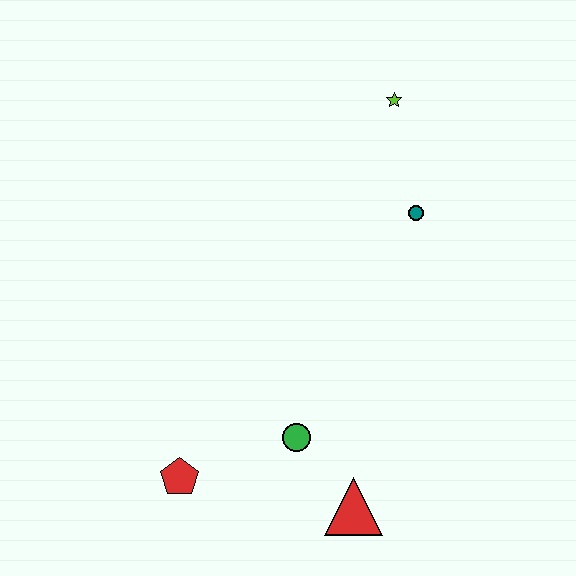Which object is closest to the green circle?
The red triangle is closest to the green circle.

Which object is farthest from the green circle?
The lime star is farthest from the green circle.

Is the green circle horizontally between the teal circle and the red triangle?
No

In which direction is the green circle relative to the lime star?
The green circle is below the lime star.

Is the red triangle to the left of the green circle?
No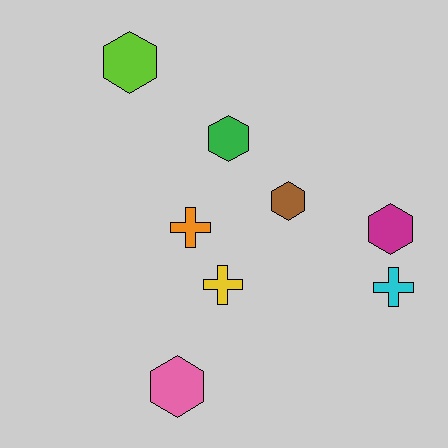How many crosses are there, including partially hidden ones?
There are 3 crosses.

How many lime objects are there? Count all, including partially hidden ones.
There is 1 lime object.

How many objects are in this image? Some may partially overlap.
There are 8 objects.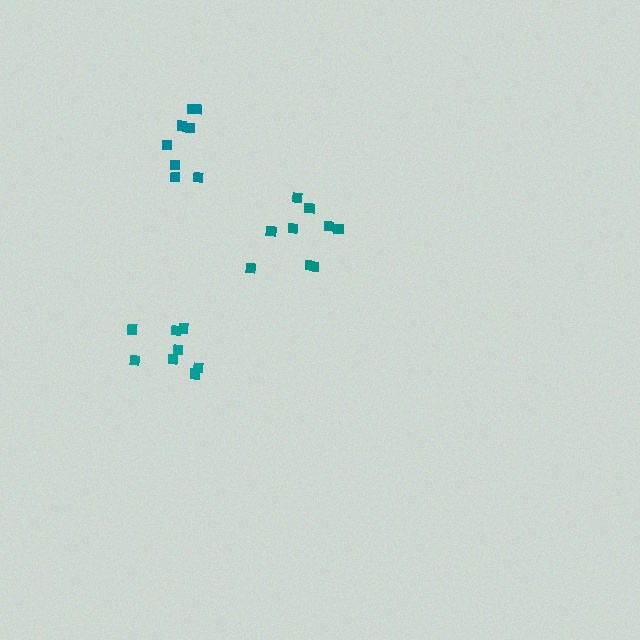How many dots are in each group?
Group 1: 9 dots, Group 2: 8 dots, Group 3: 8 dots (25 total).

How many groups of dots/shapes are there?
There are 3 groups.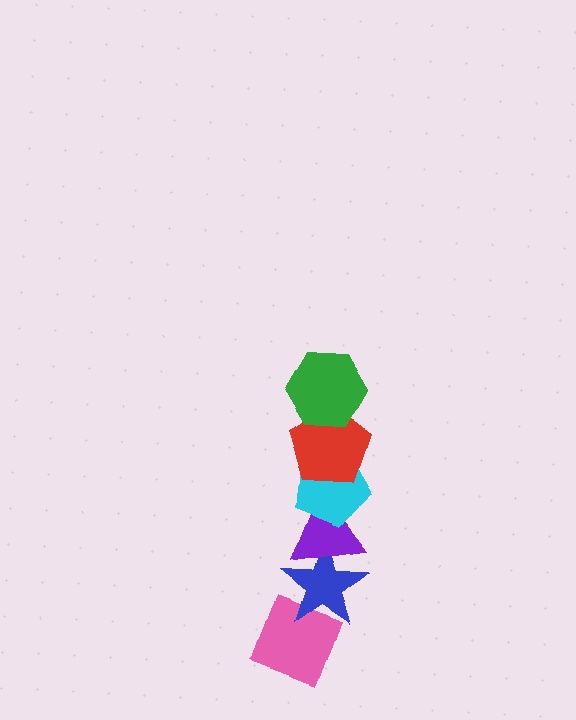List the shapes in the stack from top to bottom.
From top to bottom: the green hexagon, the red pentagon, the cyan pentagon, the purple triangle, the blue star, the pink diamond.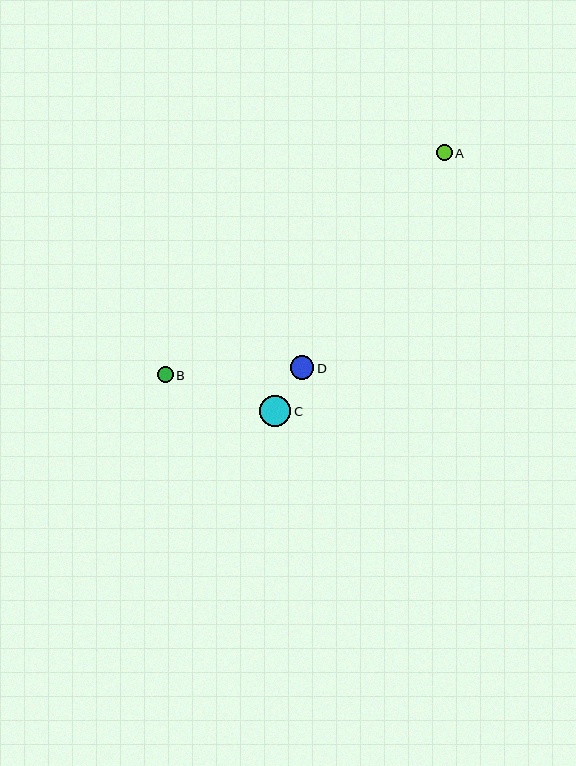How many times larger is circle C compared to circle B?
Circle C is approximately 2.0 times the size of circle B.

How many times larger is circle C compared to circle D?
Circle C is approximately 1.3 times the size of circle D.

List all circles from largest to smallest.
From largest to smallest: C, D, A, B.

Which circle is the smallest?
Circle B is the smallest with a size of approximately 16 pixels.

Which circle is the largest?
Circle C is the largest with a size of approximately 31 pixels.